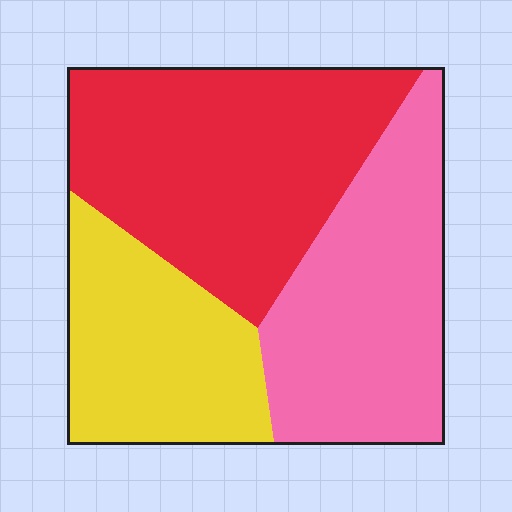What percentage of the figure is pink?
Pink covers roughly 35% of the figure.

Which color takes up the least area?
Yellow, at roughly 25%.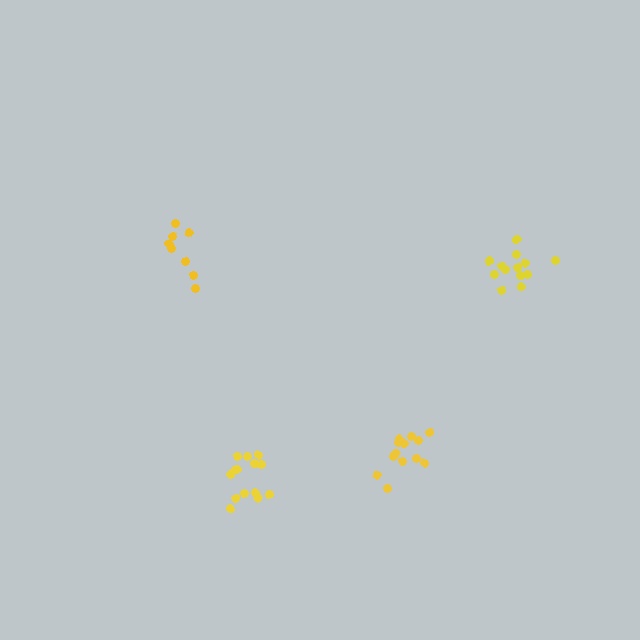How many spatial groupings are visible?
There are 4 spatial groupings.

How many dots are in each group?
Group 1: 13 dots, Group 2: 8 dots, Group 3: 13 dots, Group 4: 13 dots (47 total).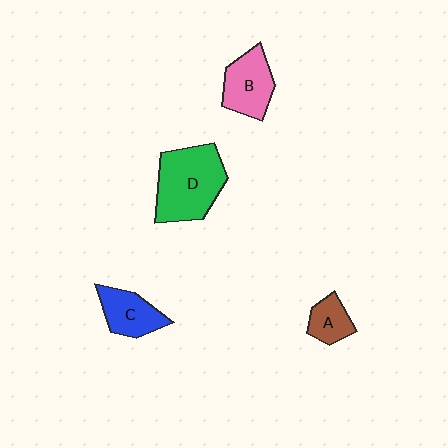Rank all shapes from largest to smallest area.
From largest to smallest: D (green), B (pink), C (blue), A (brown).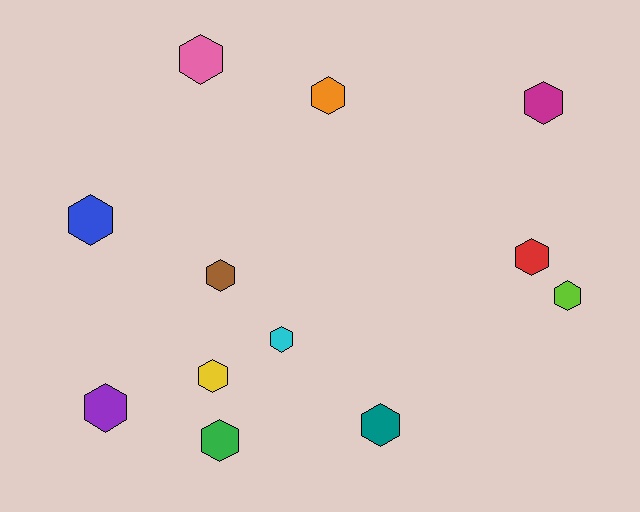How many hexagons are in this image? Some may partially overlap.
There are 12 hexagons.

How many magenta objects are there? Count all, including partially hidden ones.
There is 1 magenta object.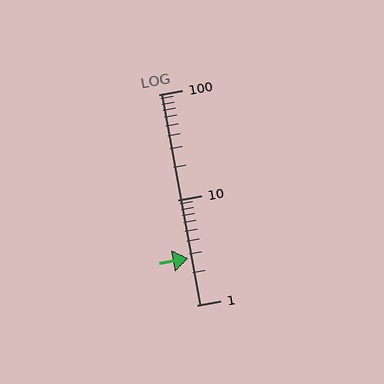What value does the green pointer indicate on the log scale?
The pointer indicates approximately 2.8.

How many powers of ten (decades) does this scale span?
The scale spans 2 decades, from 1 to 100.